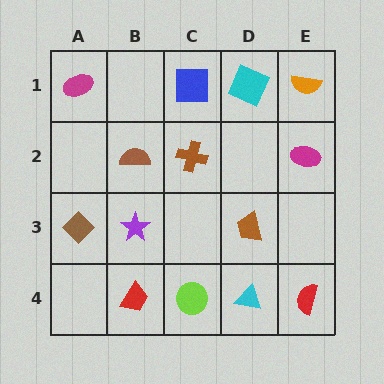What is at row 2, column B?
A brown semicircle.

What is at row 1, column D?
A cyan square.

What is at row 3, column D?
A brown trapezoid.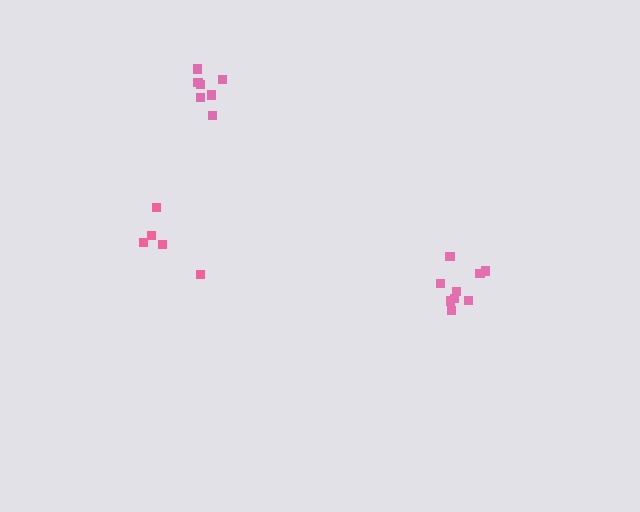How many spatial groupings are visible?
There are 3 spatial groupings.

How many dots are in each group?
Group 1: 5 dots, Group 2: 9 dots, Group 3: 7 dots (21 total).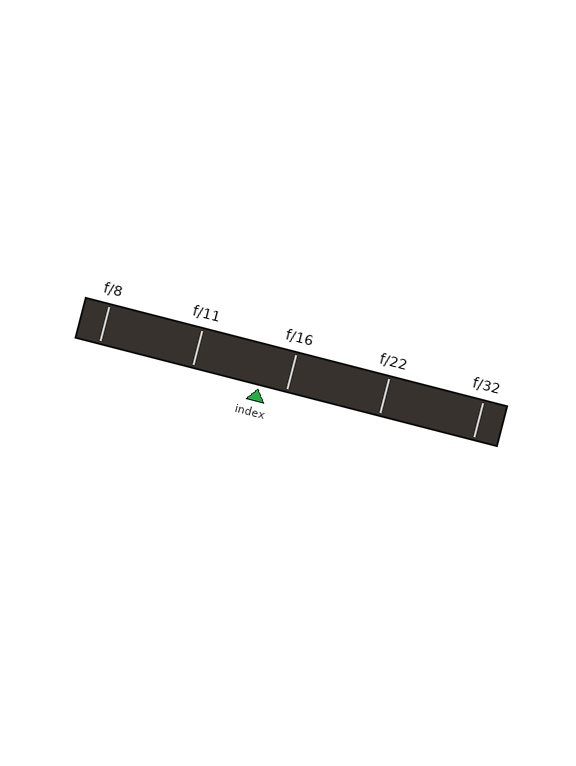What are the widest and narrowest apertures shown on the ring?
The widest aperture shown is f/8 and the narrowest is f/32.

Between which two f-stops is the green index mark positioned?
The index mark is between f/11 and f/16.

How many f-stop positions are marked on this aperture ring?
There are 5 f-stop positions marked.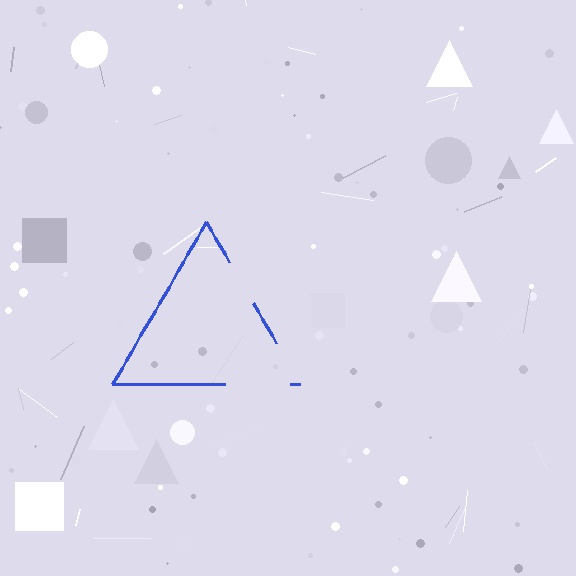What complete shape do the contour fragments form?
The contour fragments form a triangle.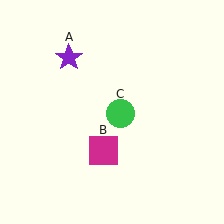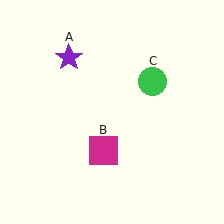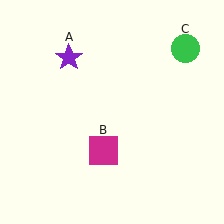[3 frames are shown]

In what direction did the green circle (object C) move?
The green circle (object C) moved up and to the right.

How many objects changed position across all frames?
1 object changed position: green circle (object C).